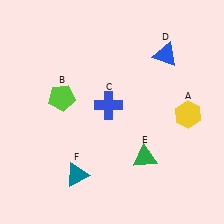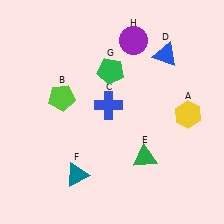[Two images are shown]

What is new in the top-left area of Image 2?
A green pentagon (G) was added in the top-left area of Image 2.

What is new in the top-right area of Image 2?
A purple circle (H) was added in the top-right area of Image 2.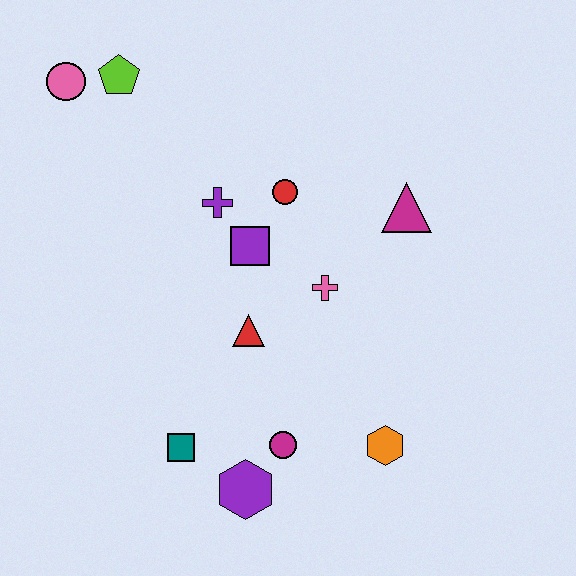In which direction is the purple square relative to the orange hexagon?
The purple square is above the orange hexagon.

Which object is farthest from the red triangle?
The pink circle is farthest from the red triangle.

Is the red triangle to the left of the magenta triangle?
Yes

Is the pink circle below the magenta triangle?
No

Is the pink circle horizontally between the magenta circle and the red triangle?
No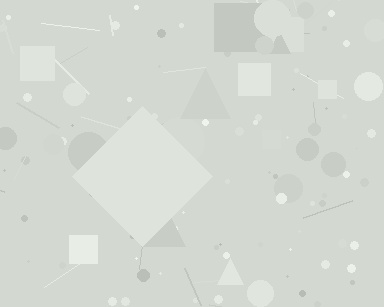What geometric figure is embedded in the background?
A diamond is embedded in the background.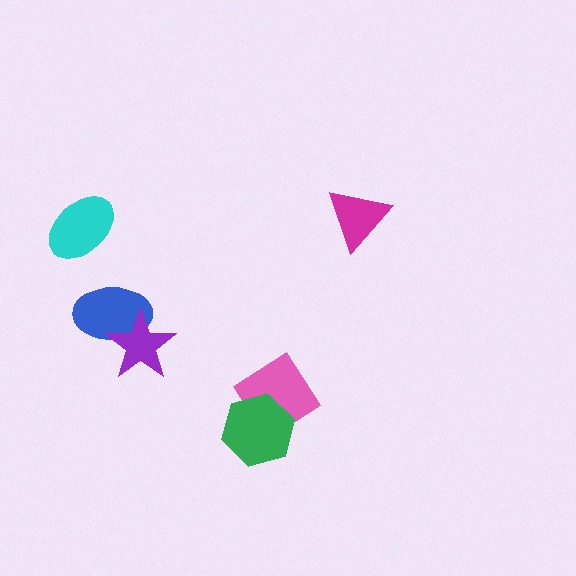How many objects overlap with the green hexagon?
1 object overlaps with the green hexagon.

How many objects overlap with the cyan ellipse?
0 objects overlap with the cyan ellipse.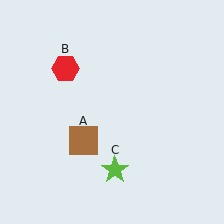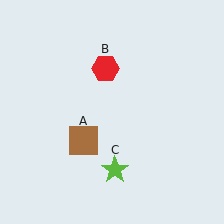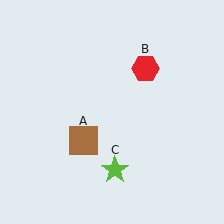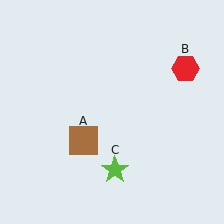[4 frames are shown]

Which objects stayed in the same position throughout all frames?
Brown square (object A) and lime star (object C) remained stationary.